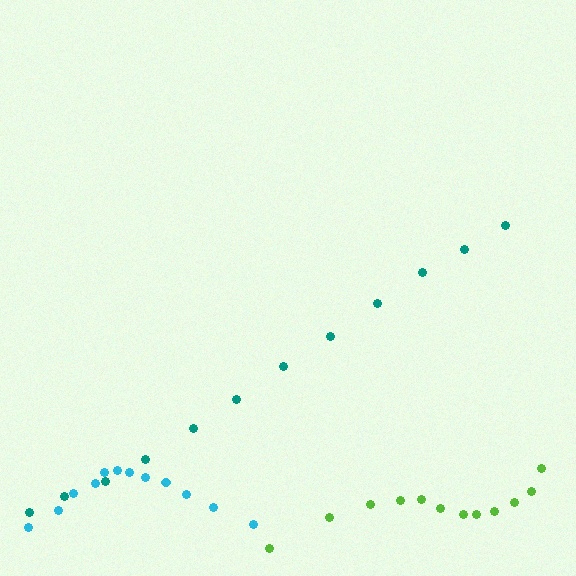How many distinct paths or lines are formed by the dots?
There are 3 distinct paths.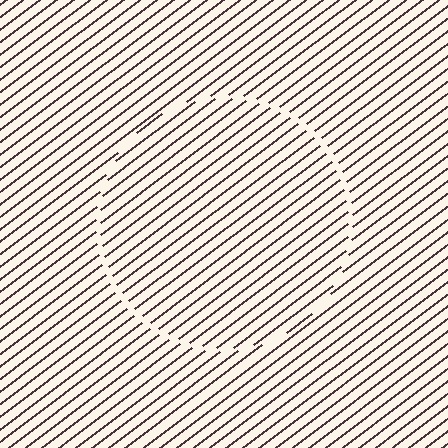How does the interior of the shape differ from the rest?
The interior of the shape contains the same grating, shifted by half a period — the contour is defined by the phase discontinuity where line-ends from the inner and outer gratings abut.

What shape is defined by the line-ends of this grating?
An illusory circle. The interior of the shape contains the same grating, shifted by half a period — the contour is defined by the phase discontinuity where line-ends from the inner and outer gratings abut.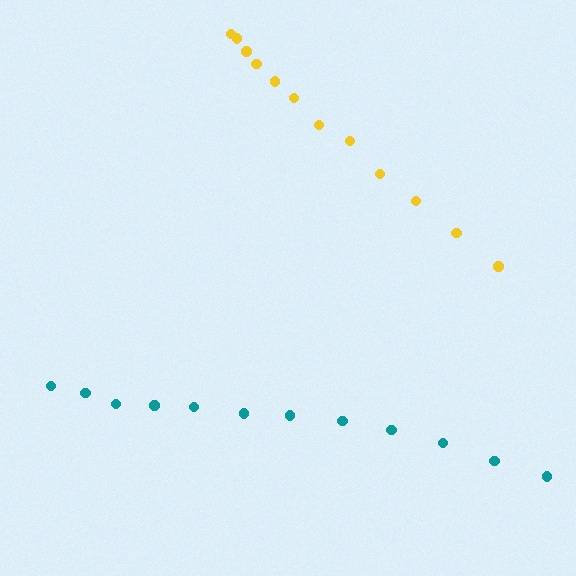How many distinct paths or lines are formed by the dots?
There are 2 distinct paths.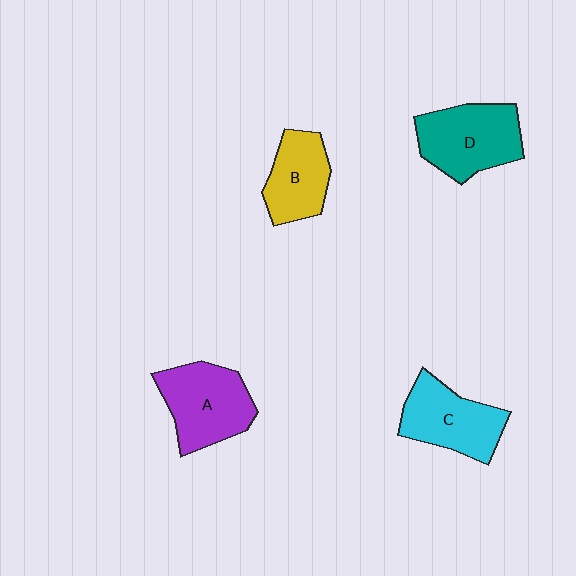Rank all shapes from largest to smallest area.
From largest to smallest: D (teal), A (purple), C (cyan), B (yellow).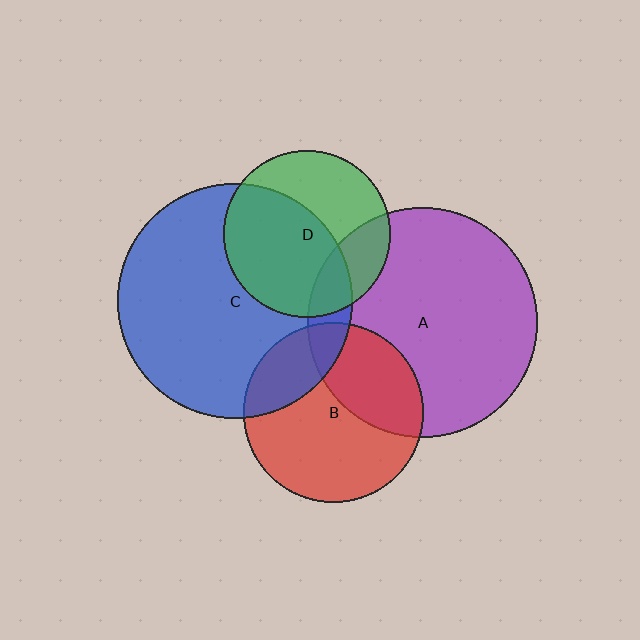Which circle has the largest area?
Circle C (blue).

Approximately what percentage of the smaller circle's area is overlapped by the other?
Approximately 25%.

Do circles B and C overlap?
Yes.